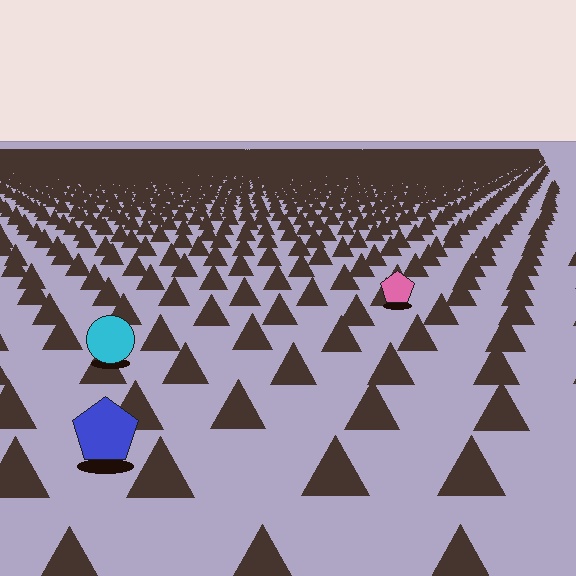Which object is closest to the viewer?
The blue pentagon is closest. The texture marks near it are larger and more spread out.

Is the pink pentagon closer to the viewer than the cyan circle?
No. The cyan circle is closer — you can tell from the texture gradient: the ground texture is coarser near it.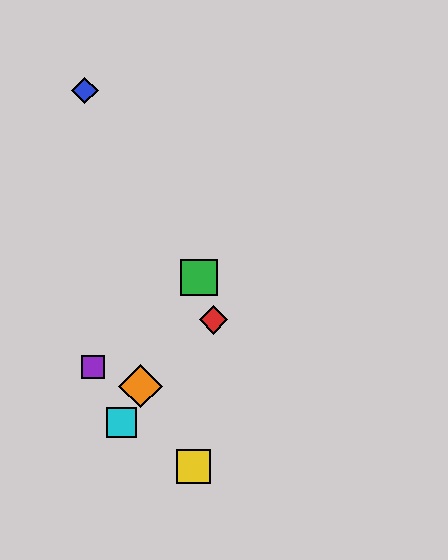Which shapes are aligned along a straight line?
The green square, the orange diamond, the cyan square are aligned along a straight line.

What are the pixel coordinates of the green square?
The green square is at (199, 278).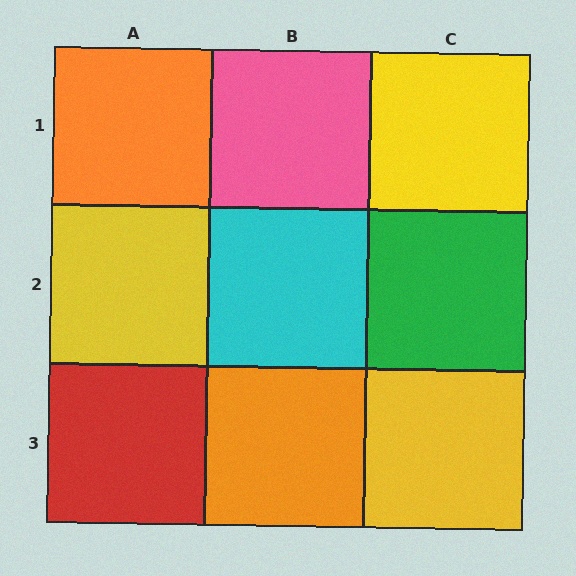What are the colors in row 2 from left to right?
Yellow, cyan, green.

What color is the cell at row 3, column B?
Orange.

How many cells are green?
1 cell is green.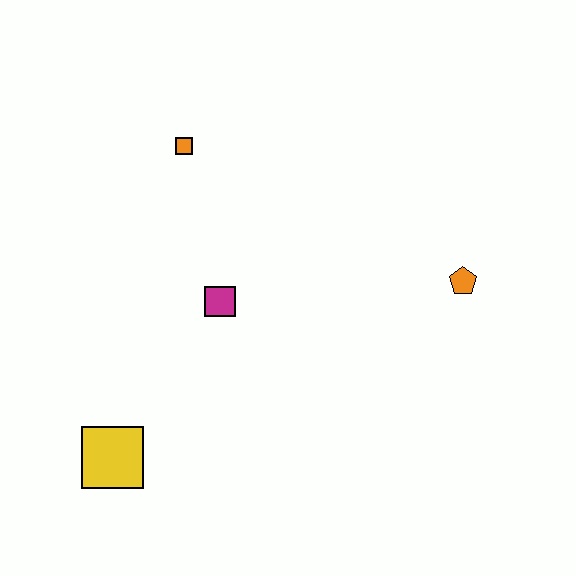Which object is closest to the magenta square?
The orange square is closest to the magenta square.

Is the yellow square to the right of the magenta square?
No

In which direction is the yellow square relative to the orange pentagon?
The yellow square is to the left of the orange pentagon.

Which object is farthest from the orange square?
The yellow square is farthest from the orange square.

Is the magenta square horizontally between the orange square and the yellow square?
No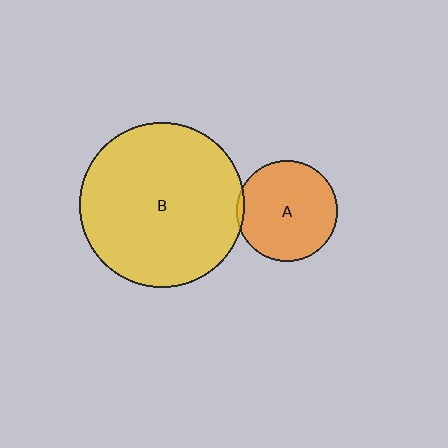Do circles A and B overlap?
Yes.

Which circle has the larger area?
Circle B (yellow).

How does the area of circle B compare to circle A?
Approximately 2.7 times.